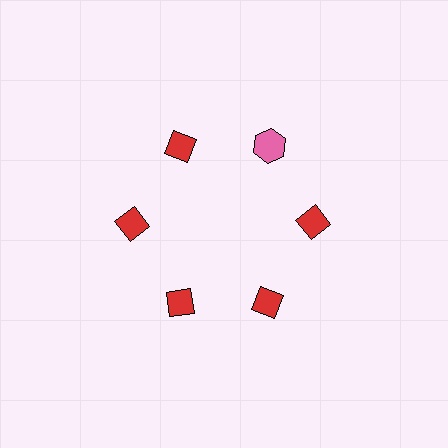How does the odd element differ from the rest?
It differs in both color (pink instead of red) and shape (hexagon instead of diamond).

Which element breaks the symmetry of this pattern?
The pink hexagon at roughly the 1 o'clock position breaks the symmetry. All other shapes are red diamonds.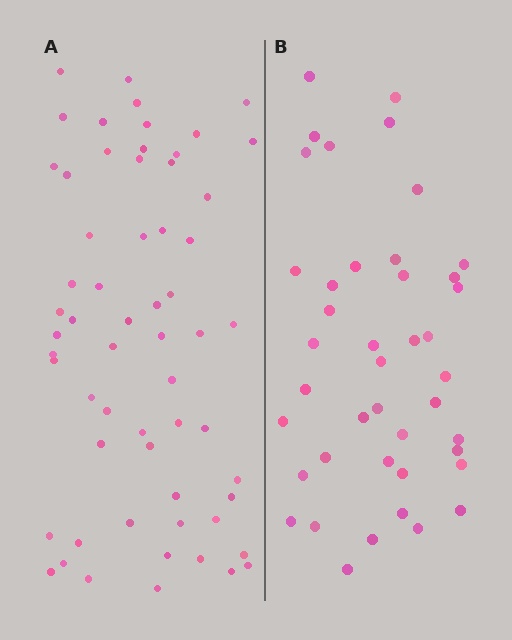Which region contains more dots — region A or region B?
Region A (the left region) has more dots.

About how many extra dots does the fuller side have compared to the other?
Region A has approximately 20 more dots than region B.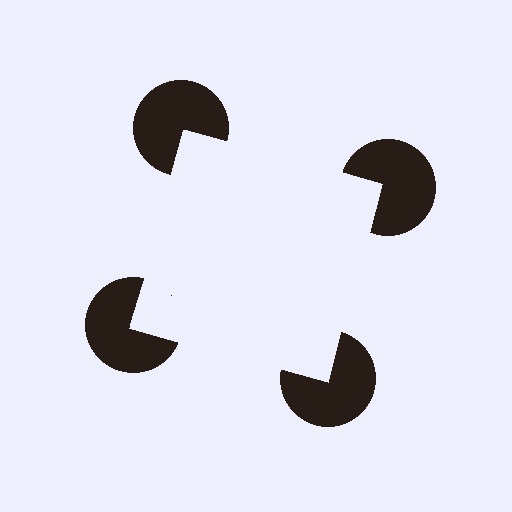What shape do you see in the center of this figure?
An illusory square — its edges are inferred from the aligned wedge cuts in the pac-man discs, not physically drawn.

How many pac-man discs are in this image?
There are 4 — one at each vertex of the illusory square.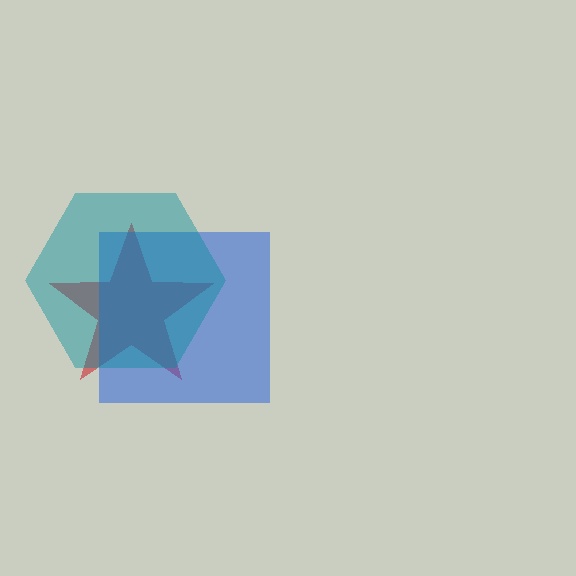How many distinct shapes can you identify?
There are 3 distinct shapes: a red star, a blue square, a teal hexagon.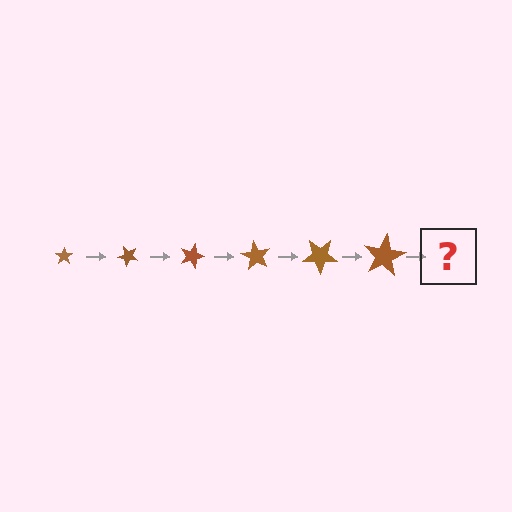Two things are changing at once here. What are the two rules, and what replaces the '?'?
The two rules are that the star grows larger each step and it rotates 45 degrees each step. The '?' should be a star, larger than the previous one and rotated 270 degrees from the start.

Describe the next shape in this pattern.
It should be a star, larger than the previous one and rotated 270 degrees from the start.